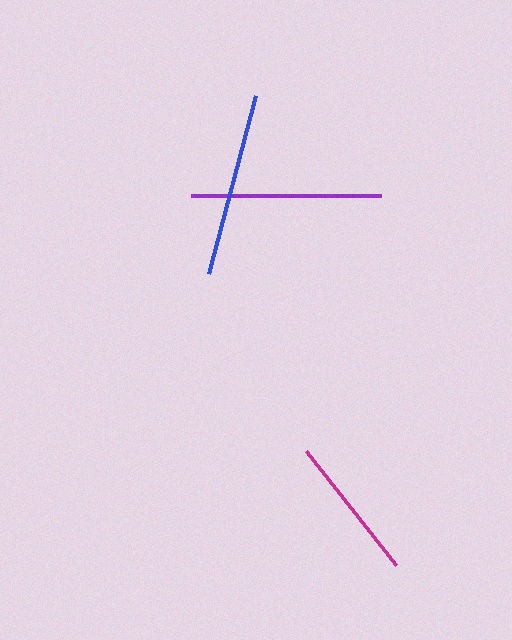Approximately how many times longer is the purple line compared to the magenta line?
The purple line is approximately 1.3 times the length of the magenta line.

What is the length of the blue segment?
The blue segment is approximately 185 pixels long.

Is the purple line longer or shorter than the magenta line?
The purple line is longer than the magenta line.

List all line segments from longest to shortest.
From longest to shortest: purple, blue, magenta.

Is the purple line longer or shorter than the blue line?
The purple line is longer than the blue line.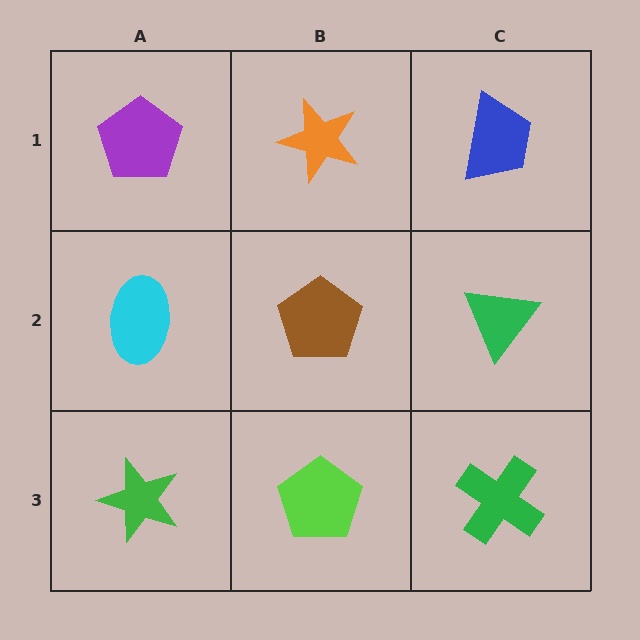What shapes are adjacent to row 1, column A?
A cyan ellipse (row 2, column A), an orange star (row 1, column B).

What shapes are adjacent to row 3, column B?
A brown pentagon (row 2, column B), a green star (row 3, column A), a green cross (row 3, column C).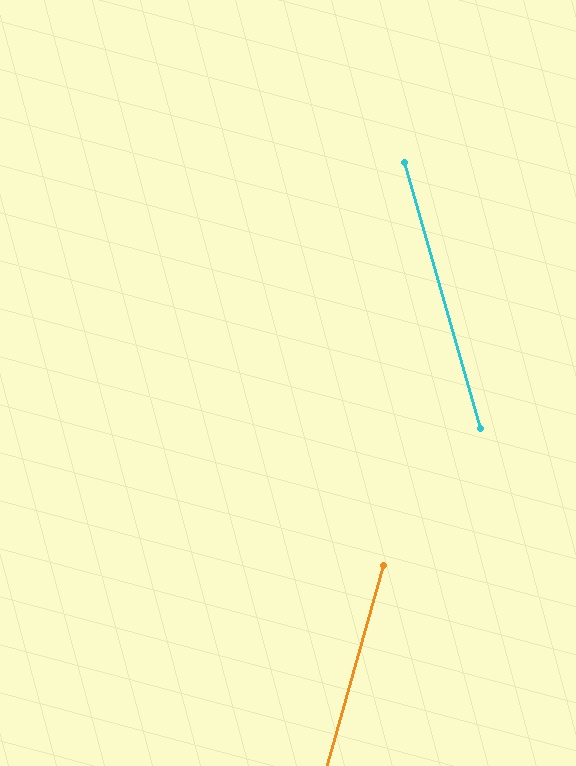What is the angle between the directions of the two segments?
Approximately 32 degrees.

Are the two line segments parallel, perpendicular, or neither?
Neither parallel nor perpendicular — they differ by about 32°.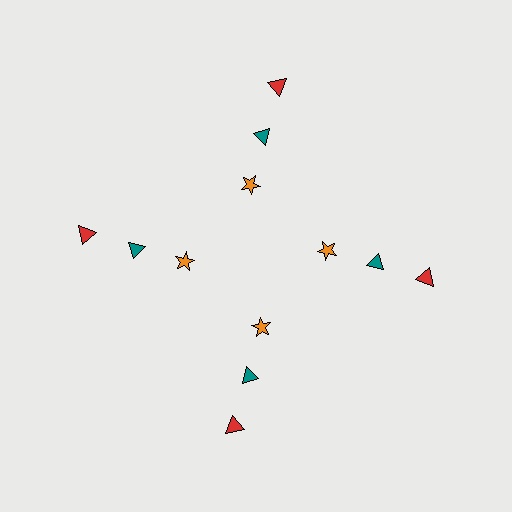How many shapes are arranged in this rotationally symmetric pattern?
There are 12 shapes, arranged in 4 groups of 3.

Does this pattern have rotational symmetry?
Yes, this pattern has 4-fold rotational symmetry. It looks the same after rotating 90 degrees around the center.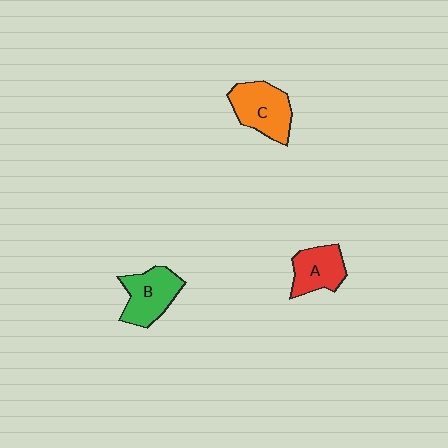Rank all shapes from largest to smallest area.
From largest to smallest: C (orange), B (green), A (red).